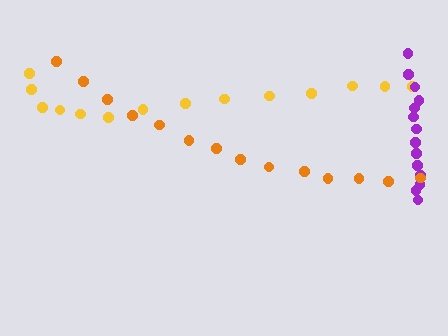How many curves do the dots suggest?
There are 3 distinct paths.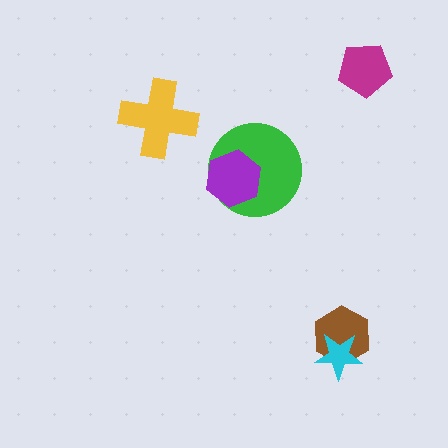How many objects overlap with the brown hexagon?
1 object overlaps with the brown hexagon.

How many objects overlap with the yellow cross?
0 objects overlap with the yellow cross.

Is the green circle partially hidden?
Yes, it is partially covered by another shape.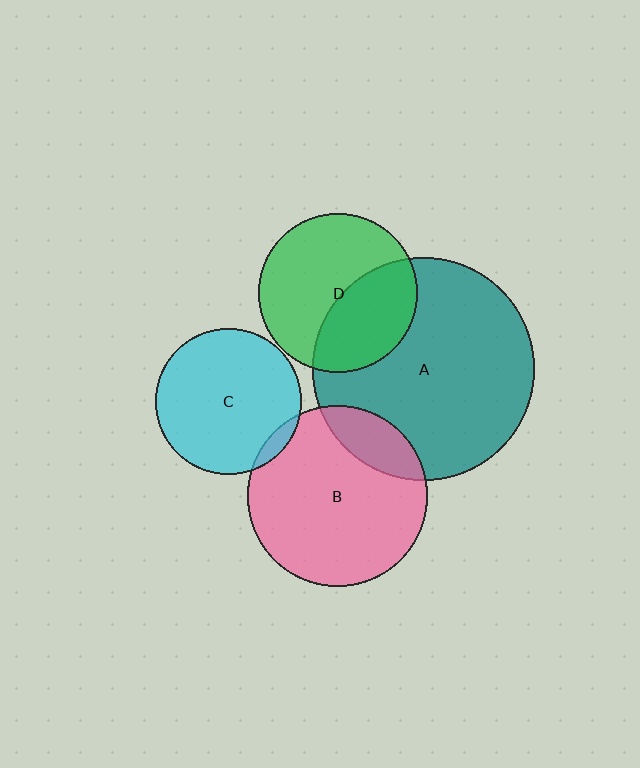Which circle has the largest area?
Circle A (teal).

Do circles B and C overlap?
Yes.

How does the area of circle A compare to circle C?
Approximately 2.3 times.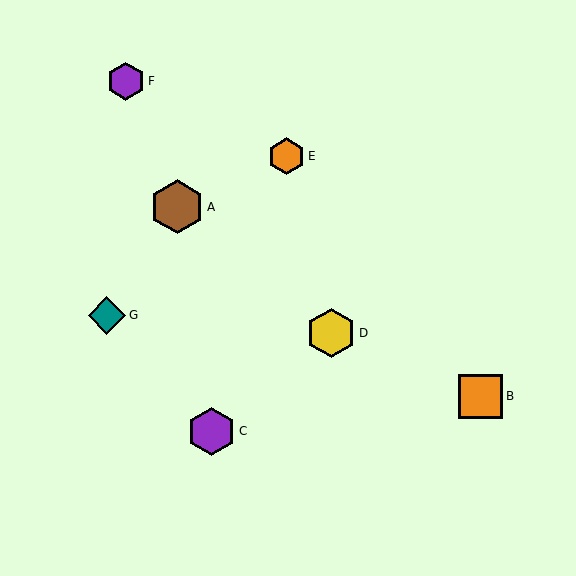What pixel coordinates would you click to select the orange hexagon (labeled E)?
Click at (286, 156) to select the orange hexagon E.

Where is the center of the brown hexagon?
The center of the brown hexagon is at (177, 207).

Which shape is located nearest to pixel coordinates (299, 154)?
The orange hexagon (labeled E) at (286, 156) is nearest to that location.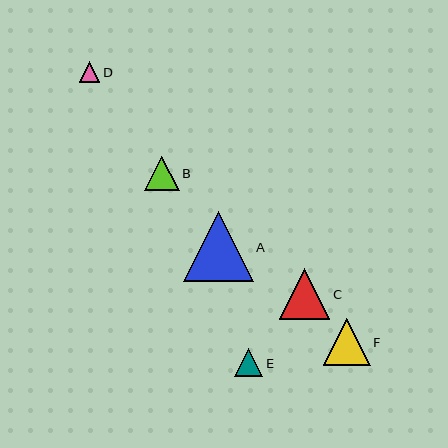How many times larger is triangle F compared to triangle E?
Triangle F is approximately 1.7 times the size of triangle E.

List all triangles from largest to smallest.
From largest to smallest: A, C, F, B, E, D.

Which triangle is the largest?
Triangle A is the largest with a size of approximately 70 pixels.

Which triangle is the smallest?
Triangle D is the smallest with a size of approximately 20 pixels.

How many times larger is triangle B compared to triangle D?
Triangle B is approximately 1.7 times the size of triangle D.